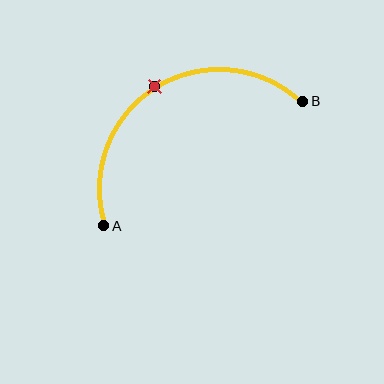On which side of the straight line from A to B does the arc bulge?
The arc bulges above the straight line connecting A and B.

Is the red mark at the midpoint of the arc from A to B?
Yes. The red mark lies on the arc at equal arc-length from both A and B — it is the arc midpoint.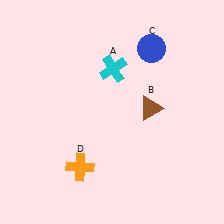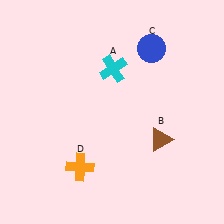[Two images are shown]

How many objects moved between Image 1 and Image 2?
1 object moved between the two images.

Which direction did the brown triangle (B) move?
The brown triangle (B) moved down.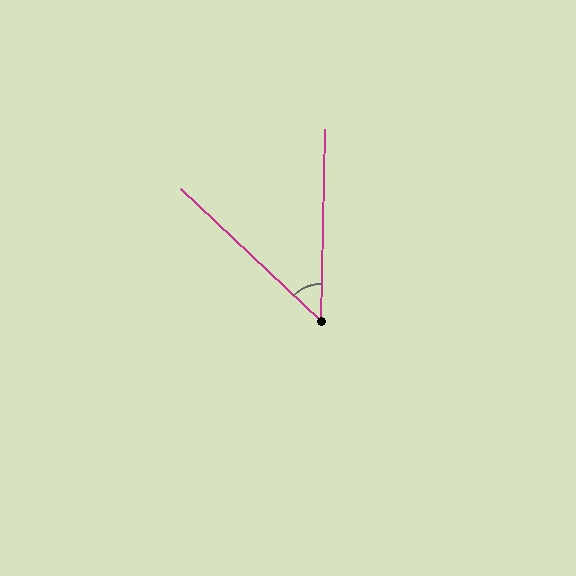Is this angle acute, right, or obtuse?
It is acute.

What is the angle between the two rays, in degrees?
Approximately 48 degrees.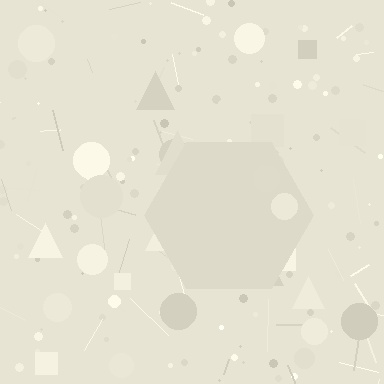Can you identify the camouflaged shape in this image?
The camouflaged shape is a hexagon.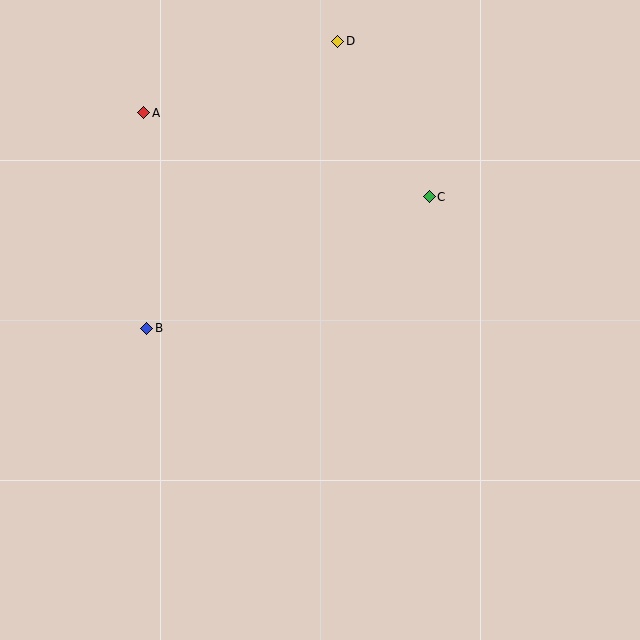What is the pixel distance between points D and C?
The distance between D and C is 181 pixels.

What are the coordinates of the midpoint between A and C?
The midpoint between A and C is at (287, 155).